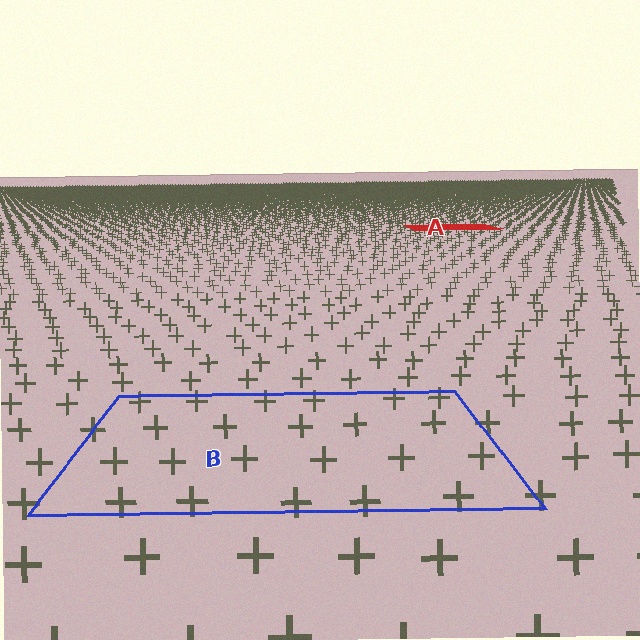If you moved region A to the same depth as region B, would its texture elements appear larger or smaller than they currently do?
They would appear larger. At a closer depth, the same texture elements are projected at a bigger on-screen size.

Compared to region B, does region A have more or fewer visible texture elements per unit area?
Region A has more texture elements per unit area — they are packed more densely because it is farther away.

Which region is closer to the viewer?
Region B is closer. The texture elements there are larger and more spread out.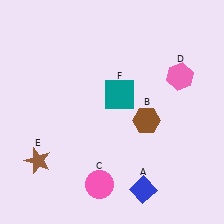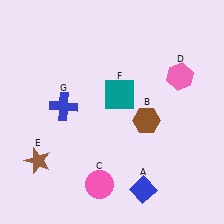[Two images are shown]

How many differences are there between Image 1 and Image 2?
There is 1 difference between the two images.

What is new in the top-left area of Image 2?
A blue cross (G) was added in the top-left area of Image 2.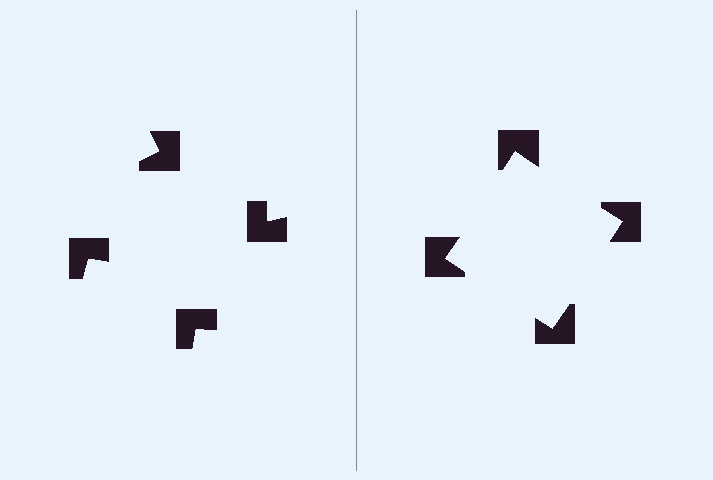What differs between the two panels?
The notched squares are positioned identically on both sides; only the wedge orientations differ. On the right they align to a square; on the left they are misaligned.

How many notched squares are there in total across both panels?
8 — 4 on each side.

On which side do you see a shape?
An illusory square appears on the right side. On the left side the wedge cuts are rotated, so no coherent shape forms.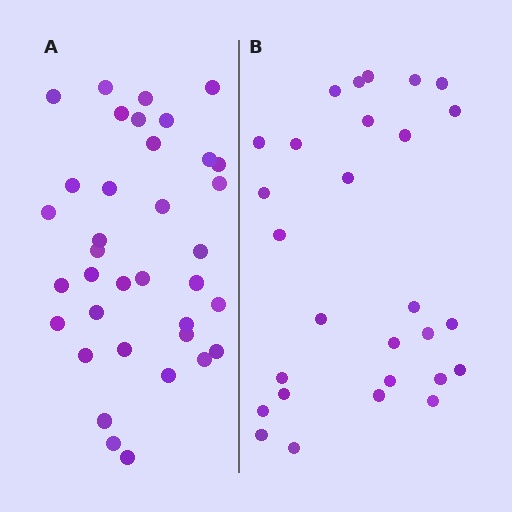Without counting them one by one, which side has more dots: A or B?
Region A (the left region) has more dots.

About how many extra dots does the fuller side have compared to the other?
Region A has roughly 8 or so more dots than region B.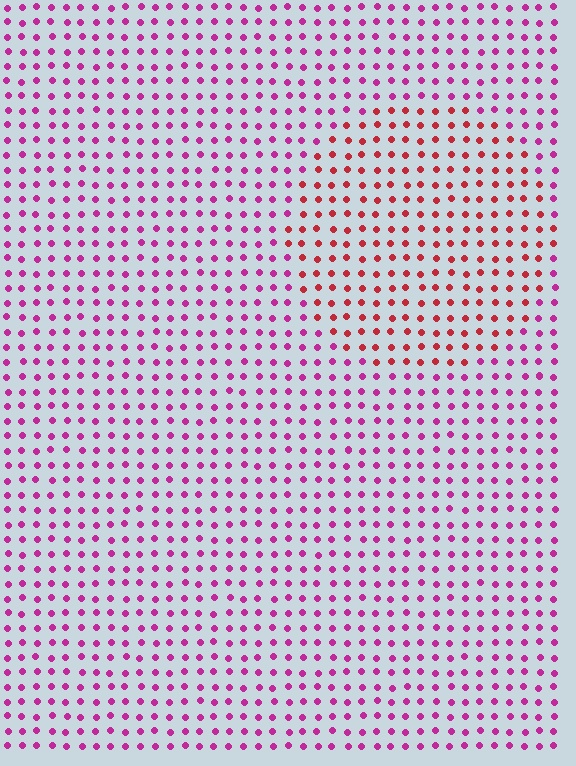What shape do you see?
I see a circle.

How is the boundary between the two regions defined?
The boundary is defined purely by a slight shift in hue (about 39 degrees). Spacing, size, and orientation are identical on both sides.